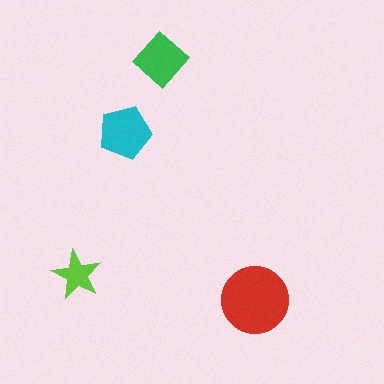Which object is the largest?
The red circle.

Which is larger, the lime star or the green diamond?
The green diamond.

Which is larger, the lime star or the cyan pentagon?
The cyan pentagon.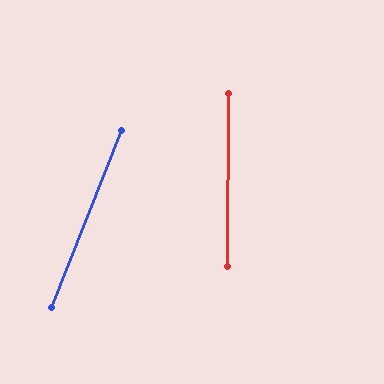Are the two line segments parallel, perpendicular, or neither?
Neither parallel nor perpendicular — they differ by about 22°.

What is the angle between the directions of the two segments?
Approximately 22 degrees.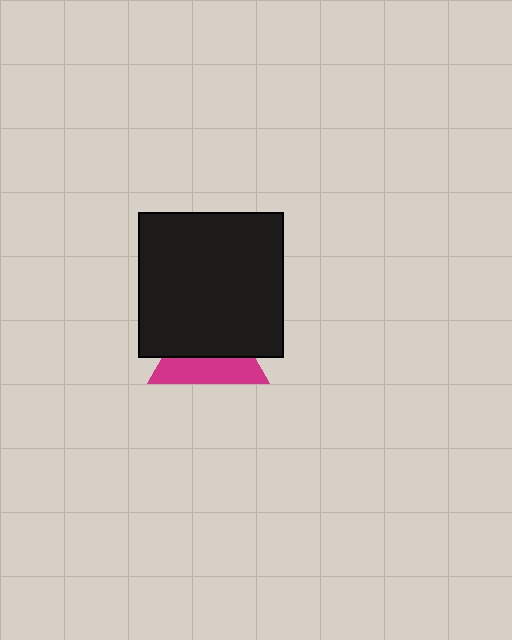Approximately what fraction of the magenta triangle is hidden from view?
Roughly 57% of the magenta triangle is hidden behind the black square.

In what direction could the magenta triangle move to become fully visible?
The magenta triangle could move down. That would shift it out from behind the black square entirely.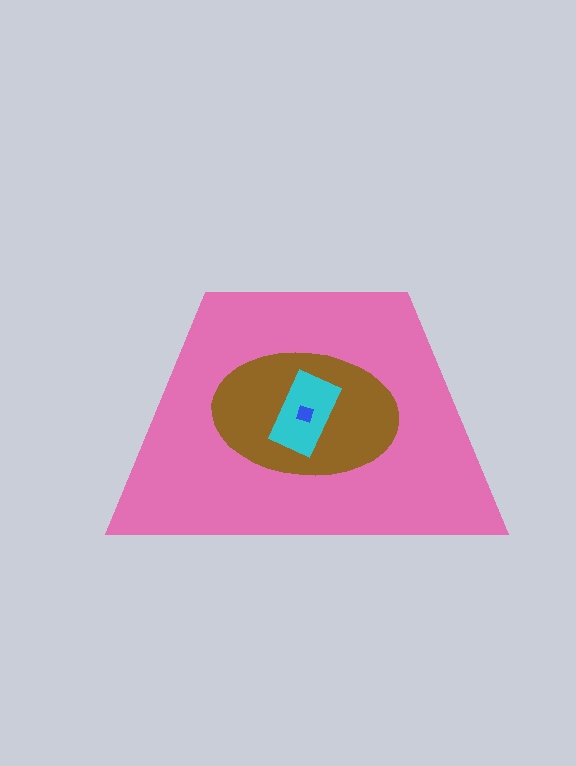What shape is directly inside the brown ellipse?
The cyan rectangle.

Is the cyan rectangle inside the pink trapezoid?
Yes.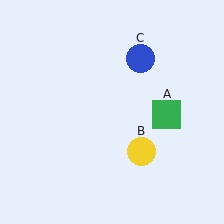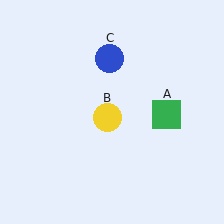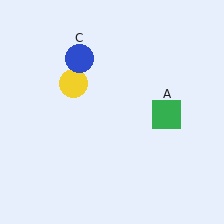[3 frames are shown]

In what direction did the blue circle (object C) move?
The blue circle (object C) moved left.